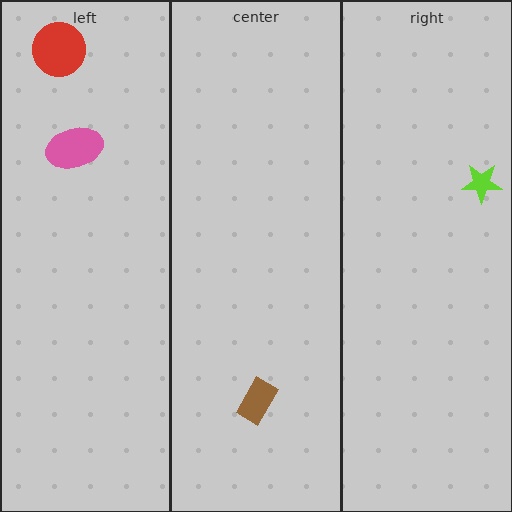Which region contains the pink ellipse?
The left region.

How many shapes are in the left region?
2.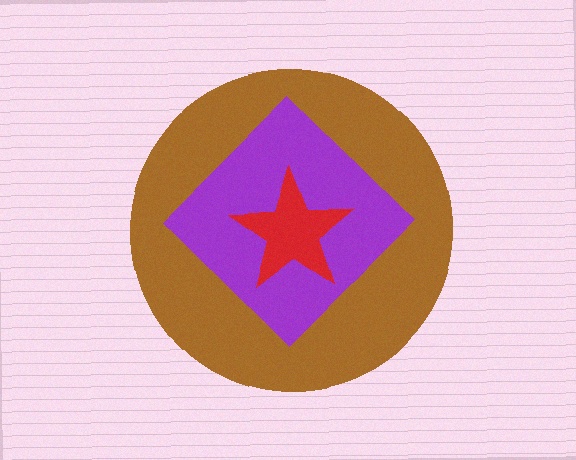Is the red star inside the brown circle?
Yes.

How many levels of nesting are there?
3.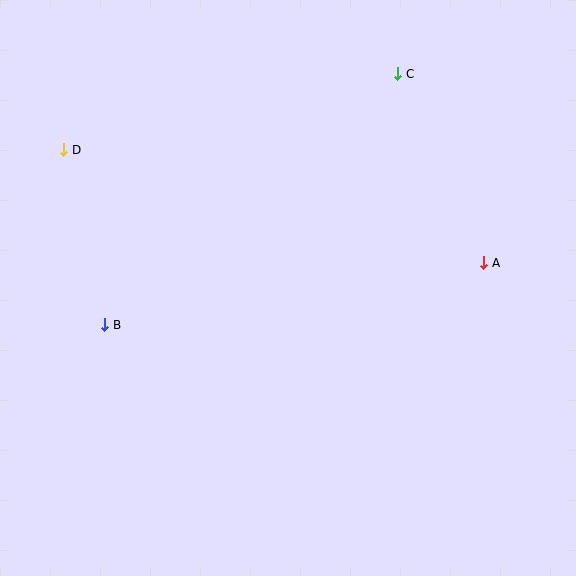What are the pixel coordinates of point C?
Point C is at (398, 74).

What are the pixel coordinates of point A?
Point A is at (484, 263).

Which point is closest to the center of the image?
Point B at (105, 325) is closest to the center.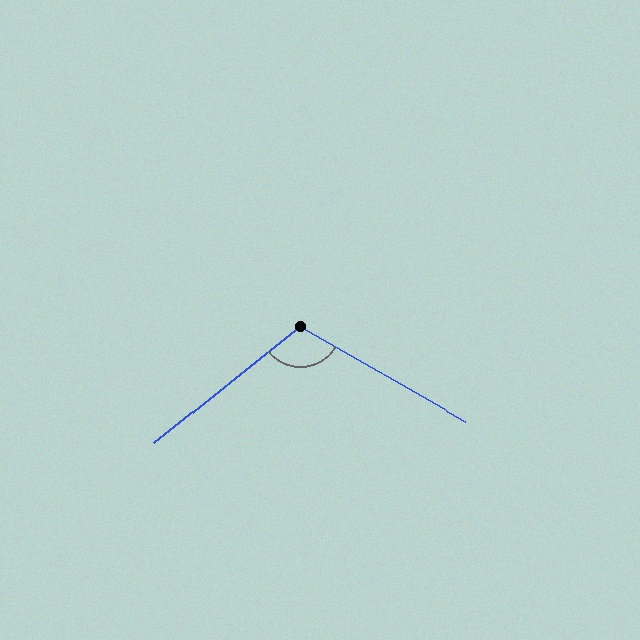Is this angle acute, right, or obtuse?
It is obtuse.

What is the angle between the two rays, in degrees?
Approximately 112 degrees.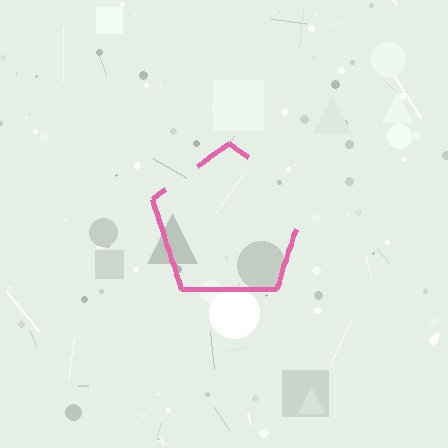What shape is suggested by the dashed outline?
The dashed outline suggests a pentagon.